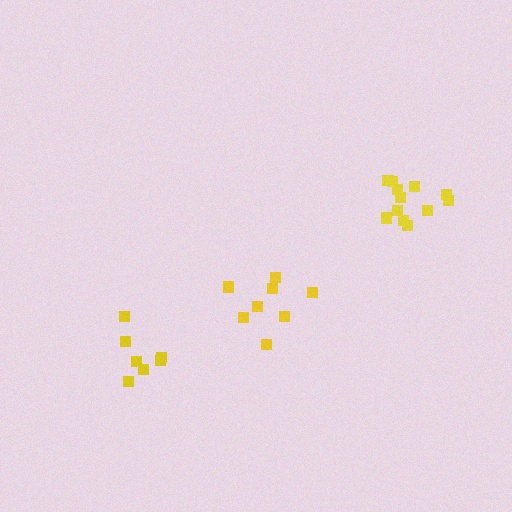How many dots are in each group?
Group 1: 7 dots, Group 2: 8 dots, Group 3: 12 dots (27 total).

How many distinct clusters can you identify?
There are 3 distinct clusters.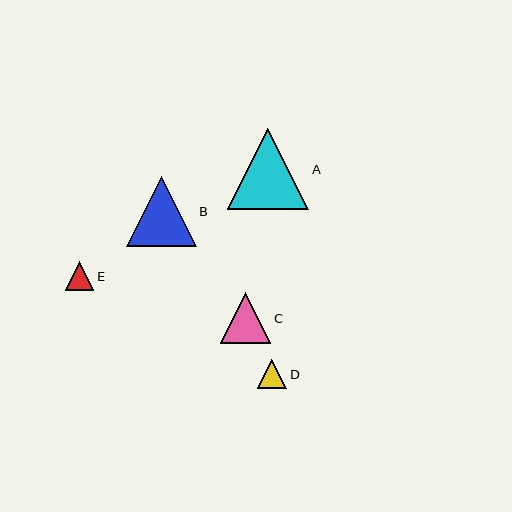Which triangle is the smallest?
Triangle E is the smallest with a size of approximately 28 pixels.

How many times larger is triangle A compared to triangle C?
Triangle A is approximately 1.6 times the size of triangle C.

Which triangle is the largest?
Triangle A is the largest with a size of approximately 82 pixels.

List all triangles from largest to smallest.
From largest to smallest: A, B, C, D, E.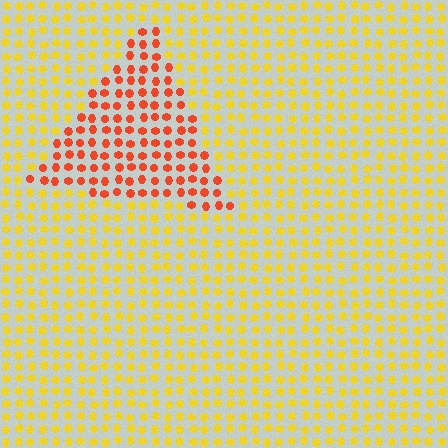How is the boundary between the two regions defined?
The boundary is defined purely by a slight shift in hue (about 44 degrees). Spacing, size, and orientation are identical on both sides.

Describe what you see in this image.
The image is filled with small yellow elements in a uniform arrangement. A triangle-shaped region is visible where the elements are tinted to a slightly different hue, forming a subtle color boundary.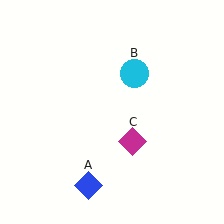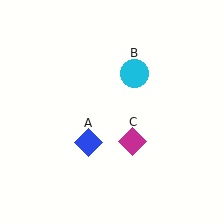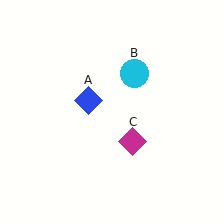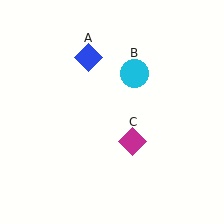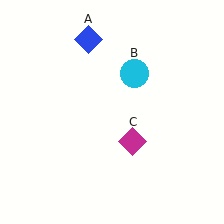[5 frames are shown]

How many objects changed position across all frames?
1 object changed position: blue diamond (object A).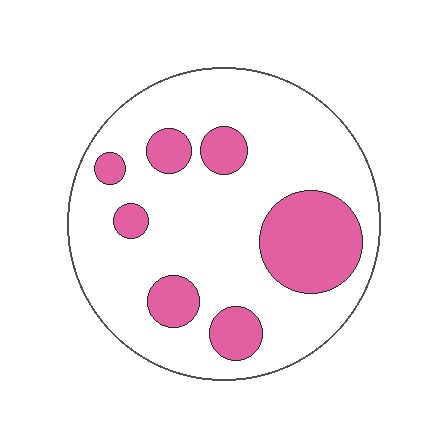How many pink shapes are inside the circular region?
7.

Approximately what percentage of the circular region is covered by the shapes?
Approximately 25%.